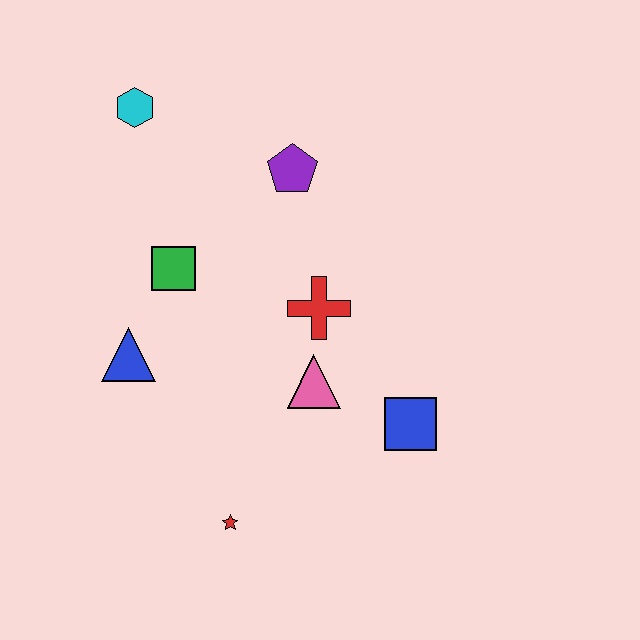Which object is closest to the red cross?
The pink triangle is closest to the red cross.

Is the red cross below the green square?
Yes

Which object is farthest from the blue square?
The cyan hexagon is farthest from the blue square.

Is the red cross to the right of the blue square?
No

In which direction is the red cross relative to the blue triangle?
The red cross is to the right of the blue triangle.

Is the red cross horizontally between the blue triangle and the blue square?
Yes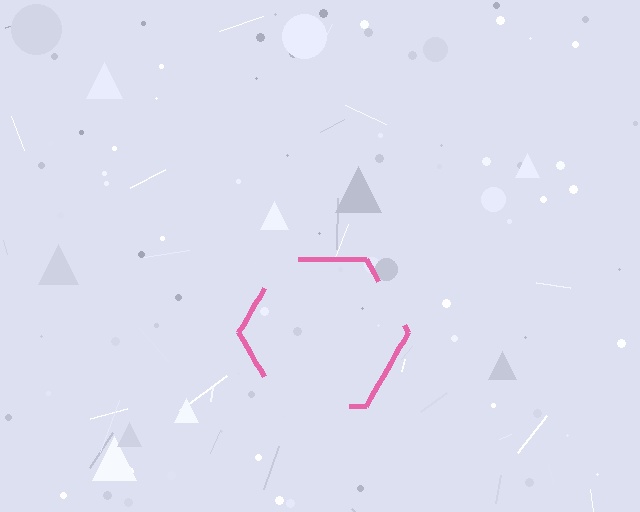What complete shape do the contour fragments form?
The contour fragments form a hexagon.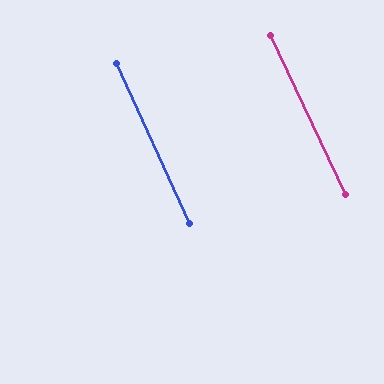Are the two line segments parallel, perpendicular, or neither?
Parallel — their directions differ by only 0.9°.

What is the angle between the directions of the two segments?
Approximately 1 degree.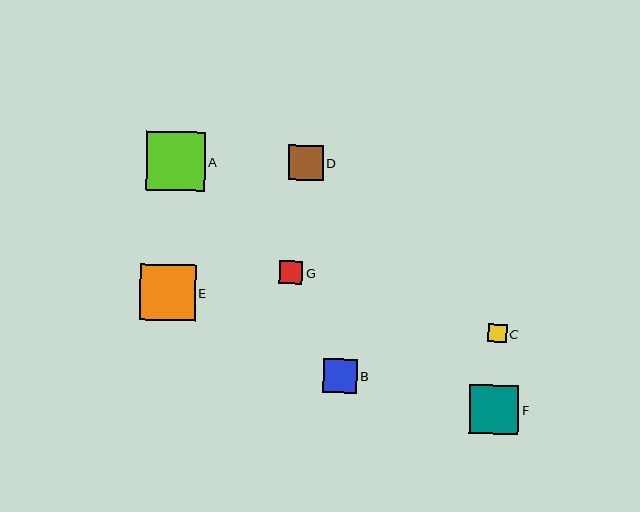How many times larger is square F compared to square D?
Square F is approximately 1.4 times the size of square D.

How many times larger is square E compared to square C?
Square E is approximately 3.1 times the size of square C.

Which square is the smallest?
Square C is the smallest with a size of approximately 18 pixels.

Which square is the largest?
Square A is the largest with a size of approximately 59 pixels.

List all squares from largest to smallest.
From largest to smallest: A, E, F, D, B, G, C.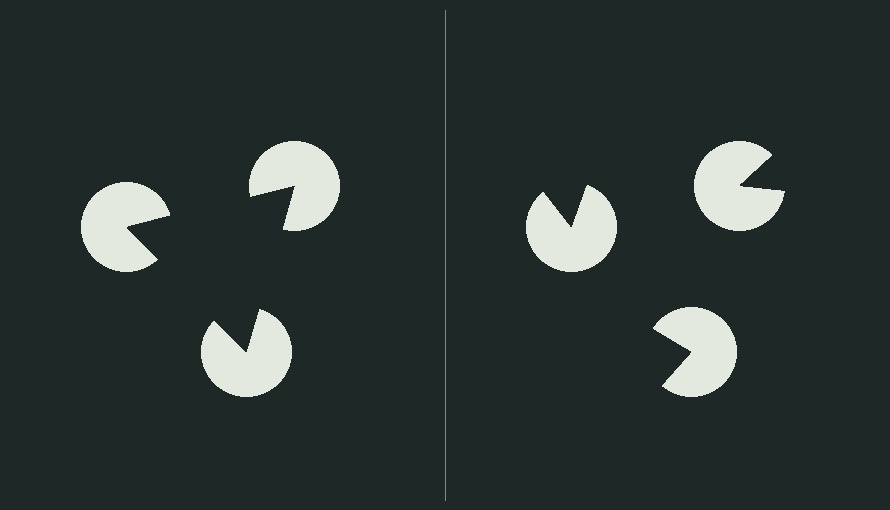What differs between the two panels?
The pac-man discs are positioned identically on both sides; only the wedge orientations differ. On the left they align to a triangle; on the right they are misaligned.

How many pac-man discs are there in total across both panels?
6 — 3 on each side.